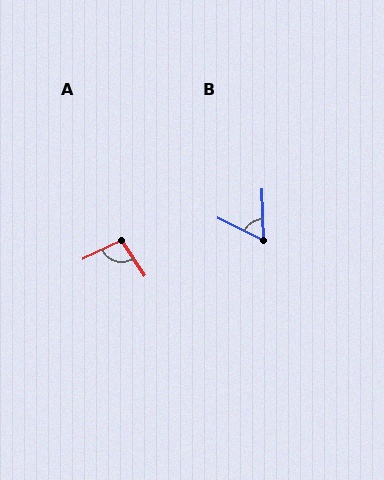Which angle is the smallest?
B, at approximately 63 degrees.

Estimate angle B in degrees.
Approximately 63 degrees.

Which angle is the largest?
A, at approximately 99 degrees.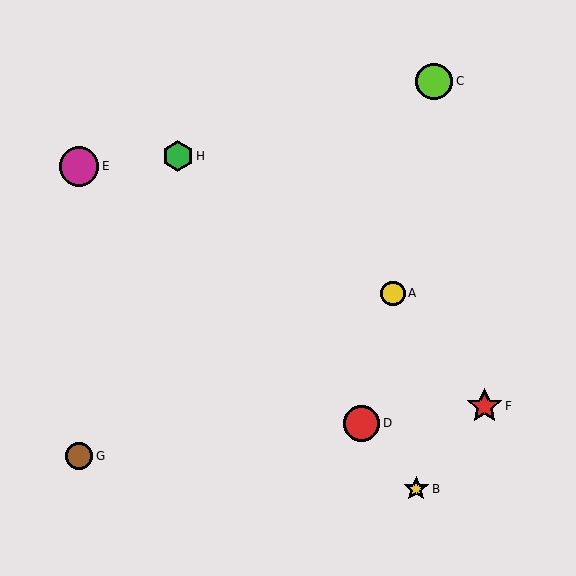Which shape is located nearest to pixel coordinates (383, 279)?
The yellow circle (labeled A) at (393, 293) is nearest to that location.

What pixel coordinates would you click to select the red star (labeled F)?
Click at (484, 406) to select the red star F.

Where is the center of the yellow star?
The center of the yellow star is at (416, 489).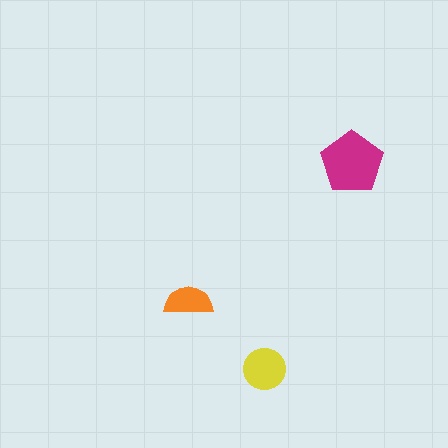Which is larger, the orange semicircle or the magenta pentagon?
The magenta pentagon.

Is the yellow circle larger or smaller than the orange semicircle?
Larger.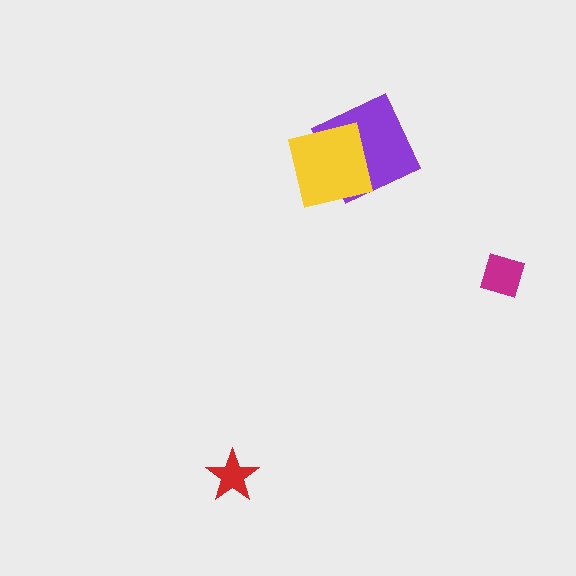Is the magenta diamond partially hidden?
No, no other shape covers it.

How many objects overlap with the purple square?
1 object overlaps with the purple square.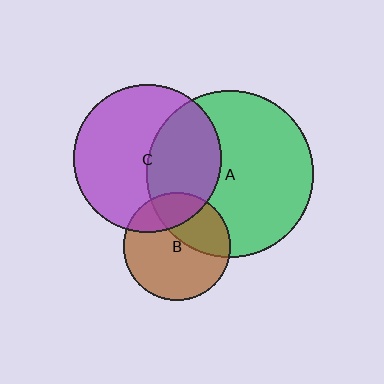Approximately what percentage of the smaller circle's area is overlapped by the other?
Approximately 25%.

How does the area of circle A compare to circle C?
Approximately 1.3 times.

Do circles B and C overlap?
Yes.